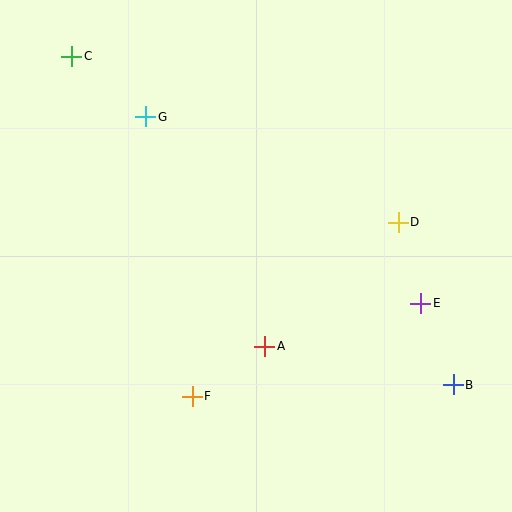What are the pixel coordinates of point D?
Point D is at (398, 222).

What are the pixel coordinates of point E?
Point E is at (421, 303).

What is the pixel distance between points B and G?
The distance between B and G is 408 pixels.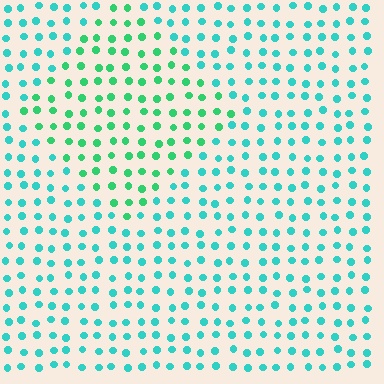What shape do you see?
I see a diamond.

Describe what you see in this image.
The image is filled with small cyan elements in a uniform arrangement. A diamond-shaped region is visible where the elements are tinted to a slightly different hue, forming a subtle color boundary.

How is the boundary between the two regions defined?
The boundary is defined purely by a slight shift in hue (about 32 degrees). Spacing, size, and orientation are identical on both sides.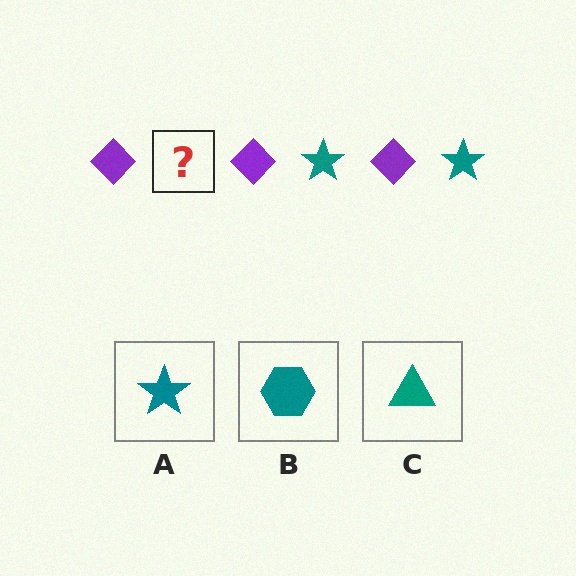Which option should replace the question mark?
Option A.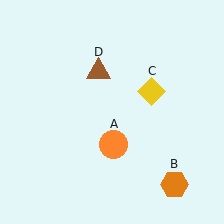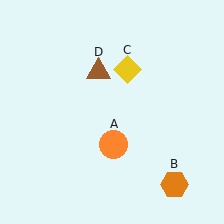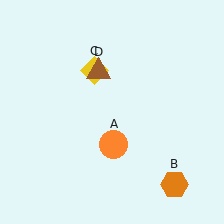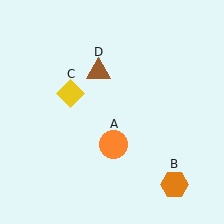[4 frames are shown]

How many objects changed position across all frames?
1 object changed position: yellow diamond (object C).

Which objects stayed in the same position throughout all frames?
Orange circle (object A) and orange hexagon (object B) and brown triangle (object D) remained stationary.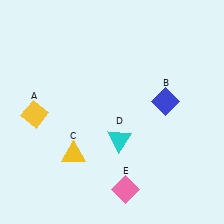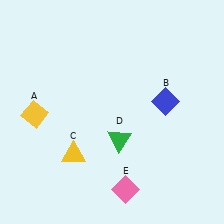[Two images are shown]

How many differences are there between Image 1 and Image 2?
There is 1 difference between the two images.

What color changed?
The triangle (D) changed from cyan in Image 1 to green in Image 2.